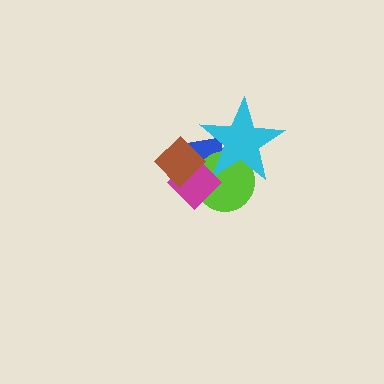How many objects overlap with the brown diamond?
3 objects overlap with the brown diamond.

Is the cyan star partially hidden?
Yes, it is partially covered by another shape.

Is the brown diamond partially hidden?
No, no other shape covers it.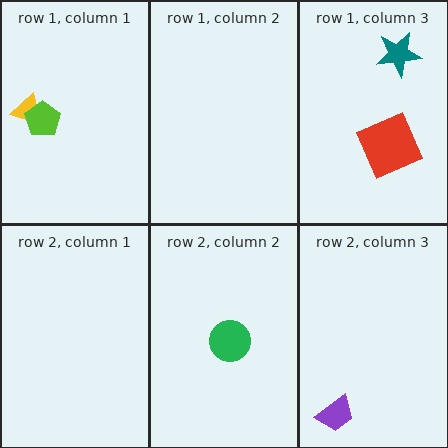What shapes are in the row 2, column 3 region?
The purple trapezoid.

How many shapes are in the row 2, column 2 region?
1.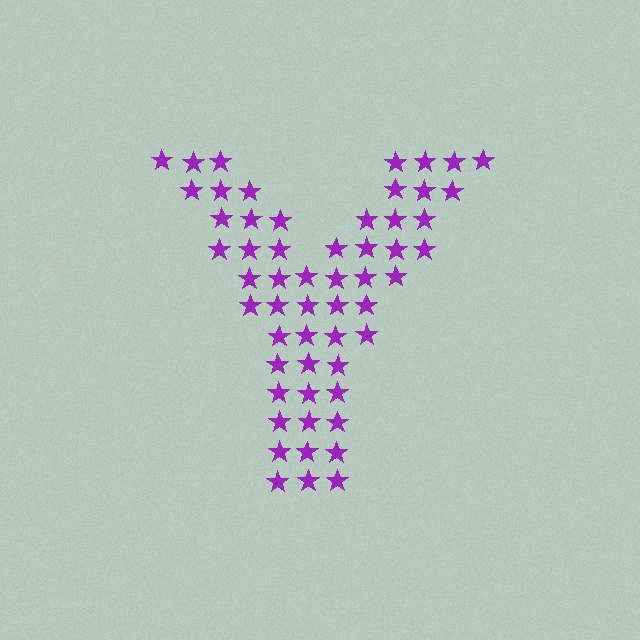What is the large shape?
The large shape is the letter Y.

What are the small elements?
The small elements are stars.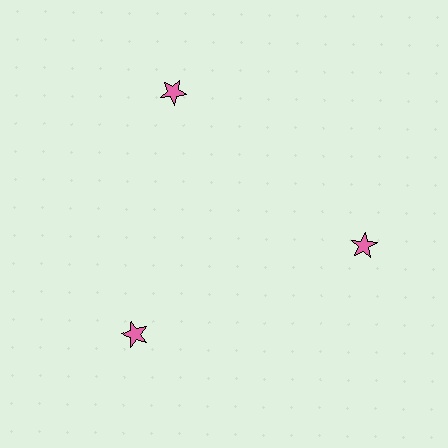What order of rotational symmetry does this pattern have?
This pattern has 3-fold rotational symmetry.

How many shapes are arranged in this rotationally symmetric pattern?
There are 3 shapes, arranged in 3 groups of 1.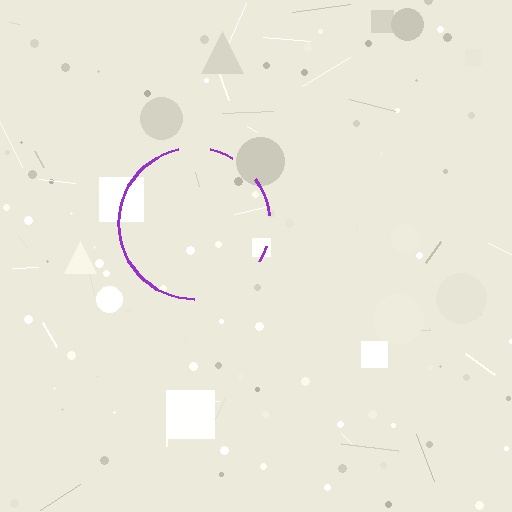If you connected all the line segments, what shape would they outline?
They would outline a circle.